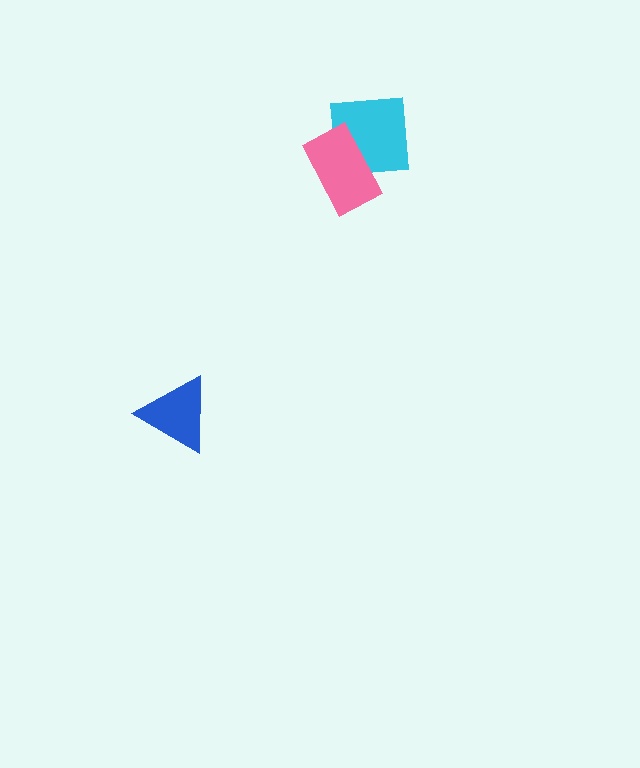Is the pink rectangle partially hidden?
No, no other shape covers it.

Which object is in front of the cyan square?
The pink rectangle is in front of the cyan square.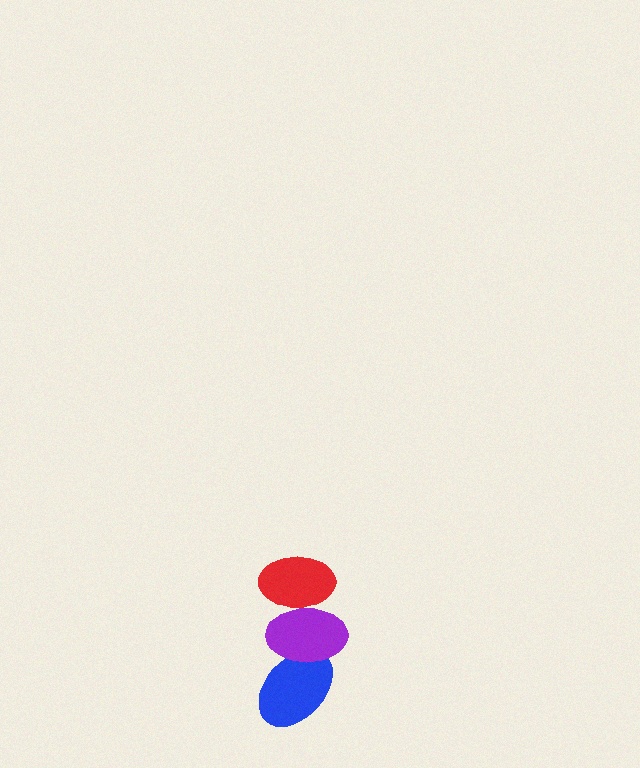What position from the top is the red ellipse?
The red ellipse is 1st from the top.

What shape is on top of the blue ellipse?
The purple ellipse is on top of the blue ellipse.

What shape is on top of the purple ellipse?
The red ellipse is on top of the purple ellipse.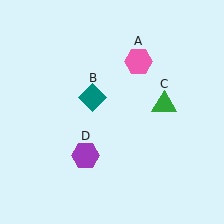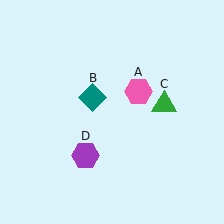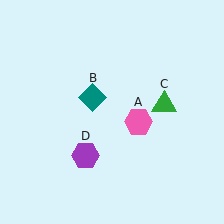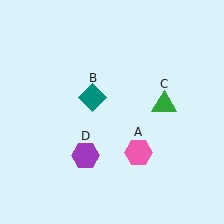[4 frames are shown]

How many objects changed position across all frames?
1 object changed position: pink hexagon (object A).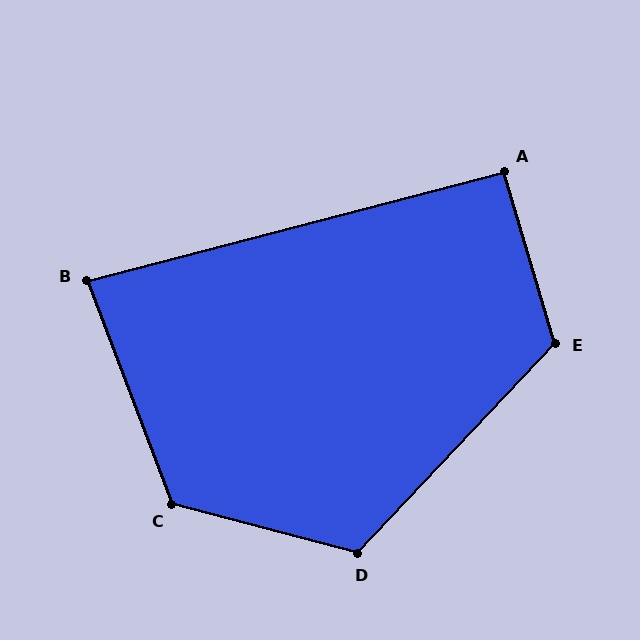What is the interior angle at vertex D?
Approximately 118 degrees (obtuse).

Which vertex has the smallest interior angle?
B, at approximately 84 degrees.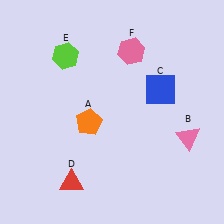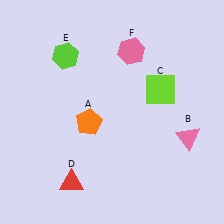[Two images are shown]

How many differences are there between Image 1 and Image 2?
There is 1 difference between the two images.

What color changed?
The square (C) changed from blue in Image 1 to lime in Image 2.